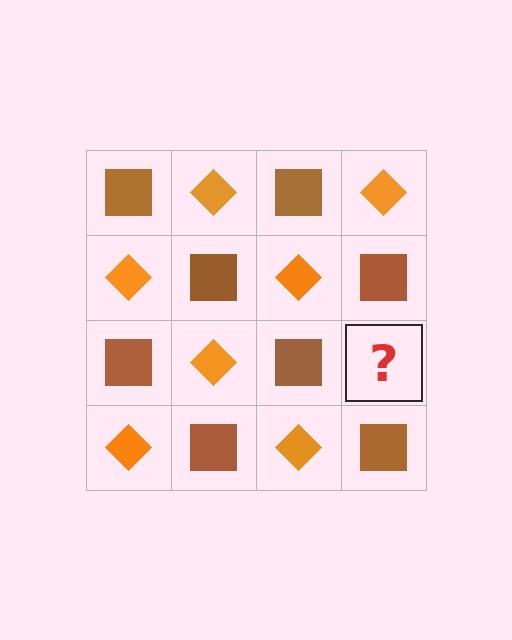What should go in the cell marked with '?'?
The missing cell should contain an orange diamond.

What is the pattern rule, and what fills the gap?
The rule is that it alternates brown square and orange diamond in a checkerboard pattern. The gap should be filled with an orange diamond.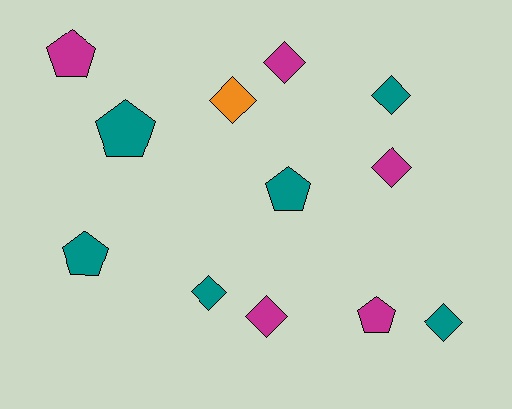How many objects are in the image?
There are 12 objects.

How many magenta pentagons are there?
There are 2 magenta pentagons.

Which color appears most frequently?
Teal, with 6 objects.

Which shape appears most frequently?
Diamond, with 7 objects.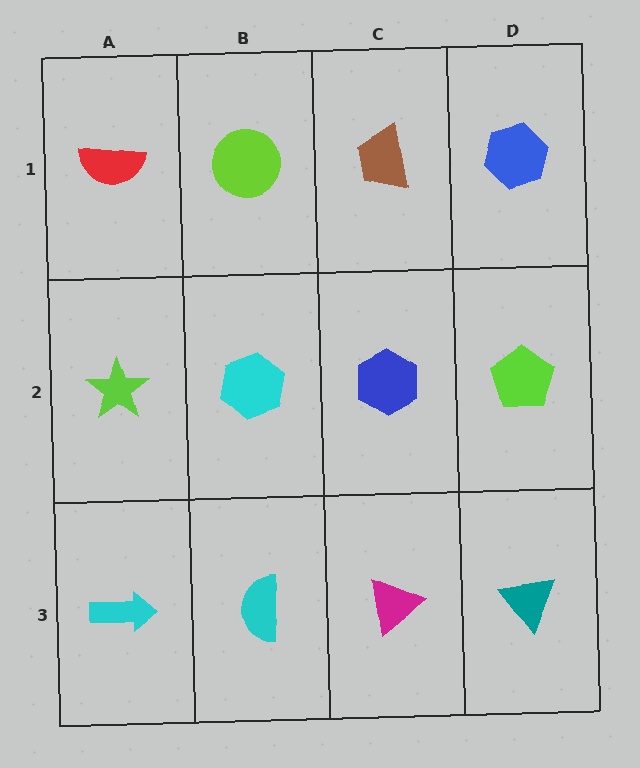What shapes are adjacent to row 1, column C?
A blue hexagon (row 2, column C), a lime circle (row 1, column B), a blue hexagon (row 1, column D).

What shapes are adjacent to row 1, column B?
A cyan hexagon (row 2, column B), a red semicircle (row 1, column A), a brown trapezoid (row 1, column C).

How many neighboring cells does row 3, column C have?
3.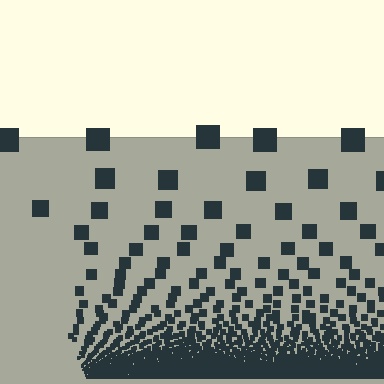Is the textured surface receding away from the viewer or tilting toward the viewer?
The surface appears to tilt toward the viewer. Texture elements get larger and sparser toward the top.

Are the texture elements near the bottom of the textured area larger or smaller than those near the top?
Smaller. The gradient is inverted — elements near the bottom are smaller and denser.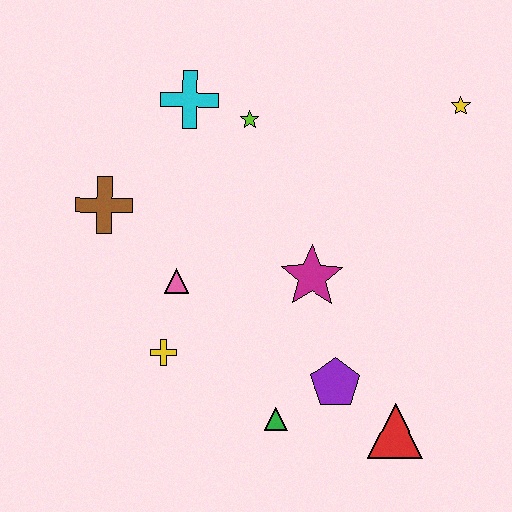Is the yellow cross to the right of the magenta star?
No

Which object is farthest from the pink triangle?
The yellow star is farthest from the pink triangle.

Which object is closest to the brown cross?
The pink triangle is closest to the brown cross.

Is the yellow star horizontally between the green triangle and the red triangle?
No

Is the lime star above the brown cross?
Yes